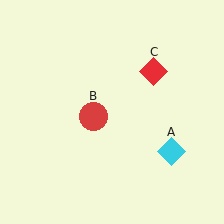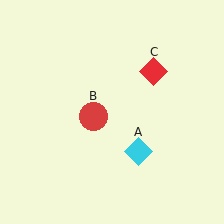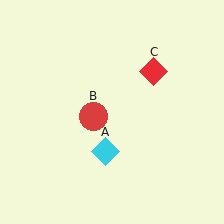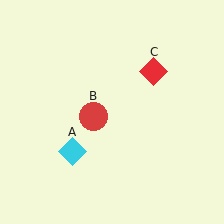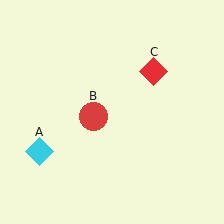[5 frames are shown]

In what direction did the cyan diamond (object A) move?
The cyan diamond (object A) moved left.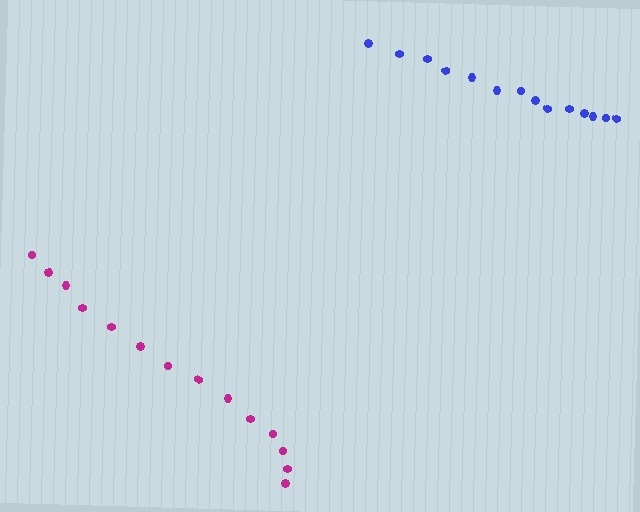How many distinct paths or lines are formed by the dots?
There are 2 distinct paths.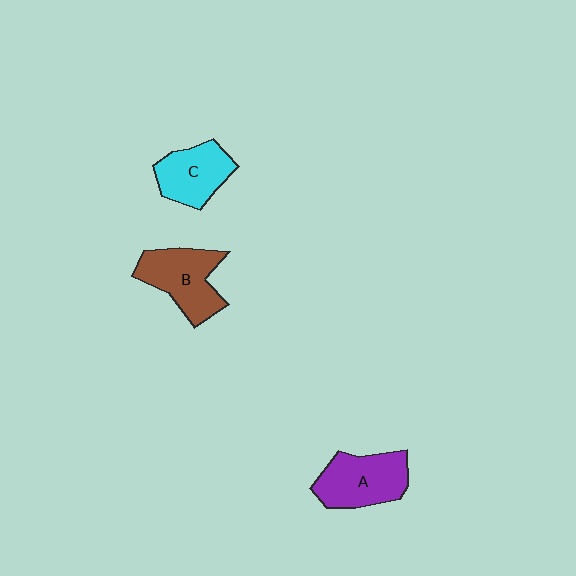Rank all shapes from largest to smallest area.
From largest to smallest: B (brown), A (purple), C (cyan).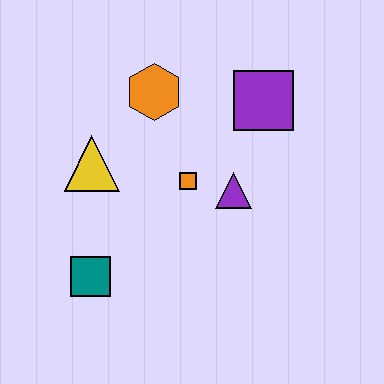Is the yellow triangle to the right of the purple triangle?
No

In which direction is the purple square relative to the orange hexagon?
The purple square is to the right of the orange hexagon.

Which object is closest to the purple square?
The purple triangle is closest to the purple square.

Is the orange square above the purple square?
No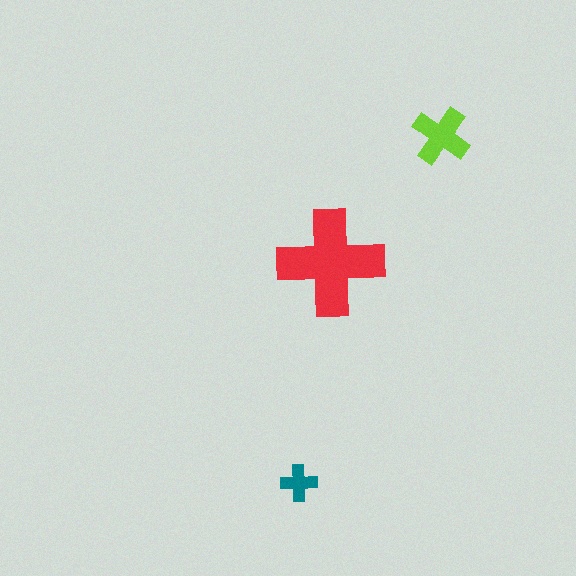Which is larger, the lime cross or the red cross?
The red one.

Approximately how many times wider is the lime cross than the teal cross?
About 1.5 times wider.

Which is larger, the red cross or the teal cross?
The red one.